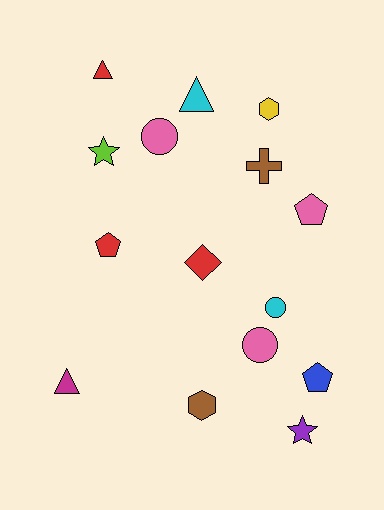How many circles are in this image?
There are 3 circles.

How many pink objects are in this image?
There are 3 pink objects.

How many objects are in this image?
There are 15 objects.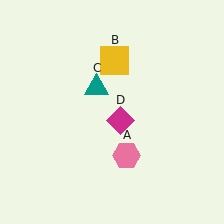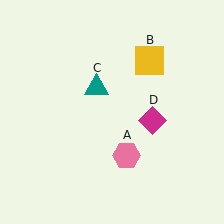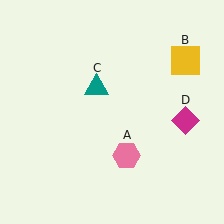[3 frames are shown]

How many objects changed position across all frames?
2 objects changed position: yellow square (object B), magenta diamond (object D).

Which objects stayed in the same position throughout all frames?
Pink hexagon (object A) and teal triangle (object C) remained stationary.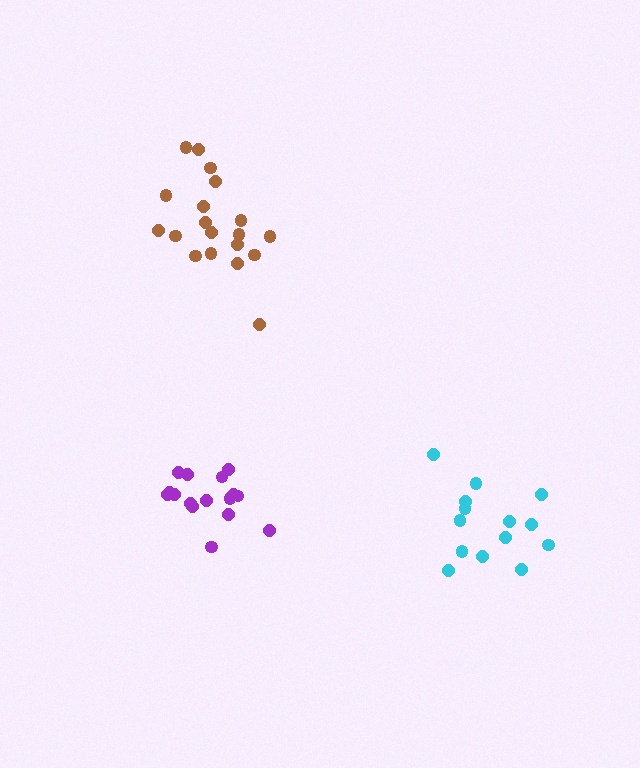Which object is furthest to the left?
The brown cluster is leftmost.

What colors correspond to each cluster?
The clusters are colored: purple, cyan, brown.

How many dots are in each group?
Group 1: 16 dots, Group 2: 14 dots, Group 3: 19 dots (49 total).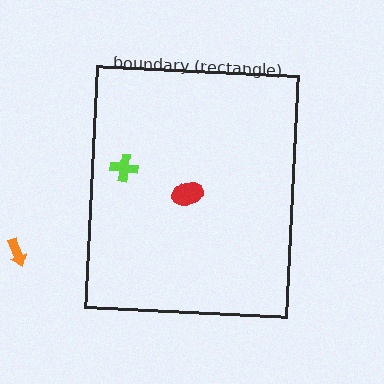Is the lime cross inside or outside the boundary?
Inside.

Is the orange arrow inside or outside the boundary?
Outside.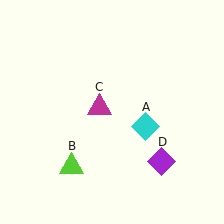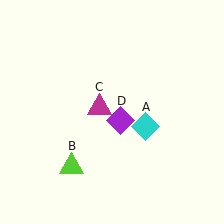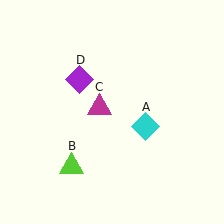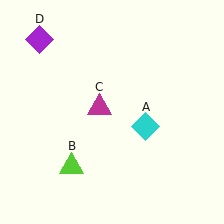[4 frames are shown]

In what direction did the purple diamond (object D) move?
The purple diamond (object D) moved up and to the left.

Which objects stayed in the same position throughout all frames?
Cyan diamond (object A) and lime triangle (object B) and magenta triangle (object C) remained stationary.